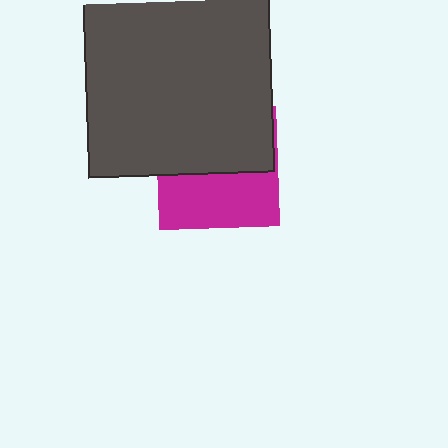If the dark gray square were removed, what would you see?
You would see the complete magenta square.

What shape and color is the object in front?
The object in front is a dark gray square.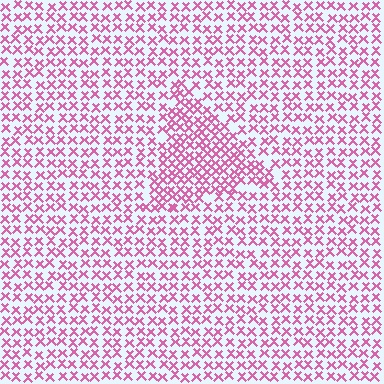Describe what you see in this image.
The image contains small pink elements arranged at two different densities. A triangle-shaped region is visible where the elements are more densely packed than the surrounding area.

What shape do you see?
I see a triangle.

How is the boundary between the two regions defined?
The boundary is defined by a change in element density (approximately 1.6x ratio). All elements are the same color, size, and shape.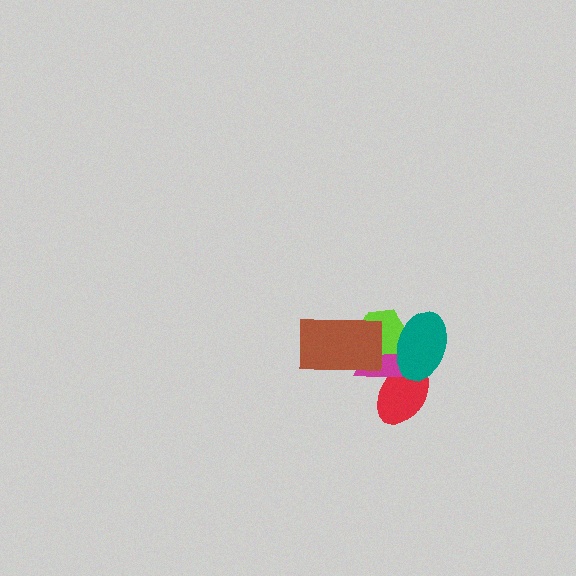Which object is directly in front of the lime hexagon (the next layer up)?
The teal ellipse is directly in front of the lime hexagon.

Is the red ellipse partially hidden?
Yes, it is partially covered by another shape.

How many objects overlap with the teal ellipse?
3 objects overlap with the teal ellipse.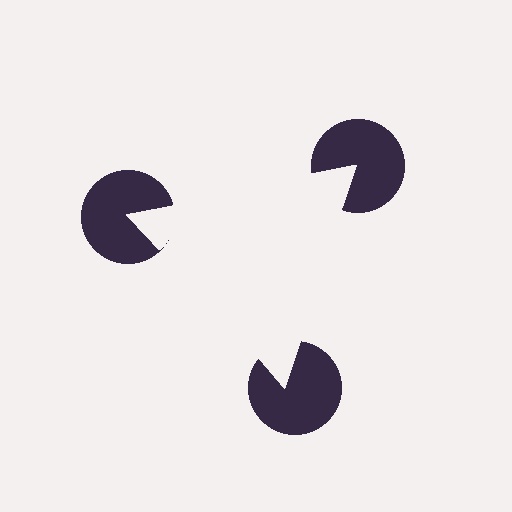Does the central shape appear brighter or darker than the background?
It typically appears slightly brighter than the background, even though no actual brightness change is drawn.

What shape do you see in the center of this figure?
An illusory triangle — its edges are inferred from the aligned wedge cuts in the pac-man discs, not physically drawn.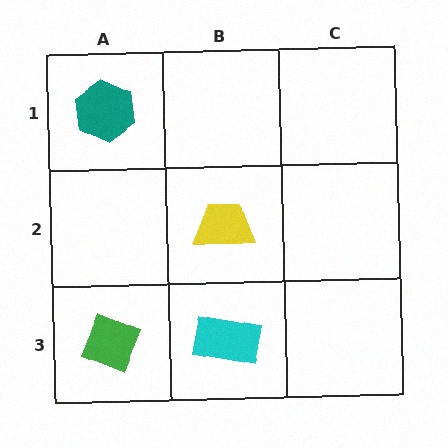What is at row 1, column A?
A teal hexagon.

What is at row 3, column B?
A cyan rectangle.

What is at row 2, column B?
A yellow trapezoid.